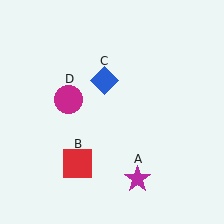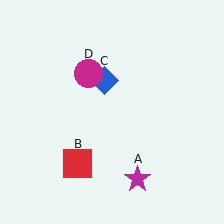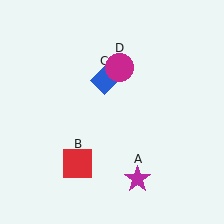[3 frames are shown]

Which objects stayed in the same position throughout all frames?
Magenta star (object A) and red square (object B) and blue diamond (object C) remained stationary.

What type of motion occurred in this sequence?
The magenta circle (object D) rotated clockwise around the center of the scene.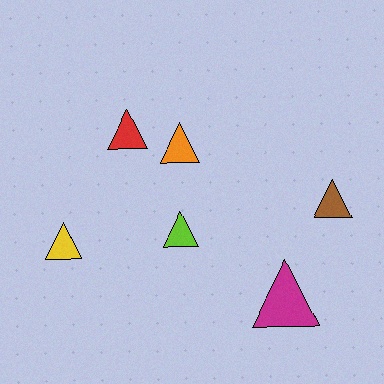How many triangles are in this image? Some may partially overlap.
There are 6 triangles.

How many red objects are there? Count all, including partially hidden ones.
There is 1 red object.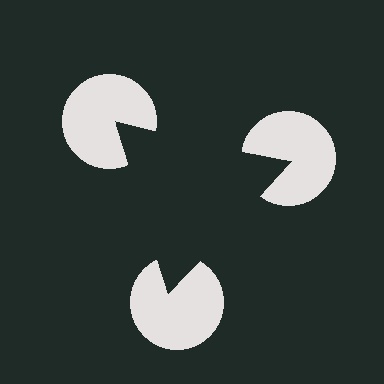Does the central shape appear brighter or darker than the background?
It typically appears slightly darker than the background, even though no actual brightness change is drawn.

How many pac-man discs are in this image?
There are 3 — one at each vertex of the illusory triangle.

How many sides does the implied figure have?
3 sides.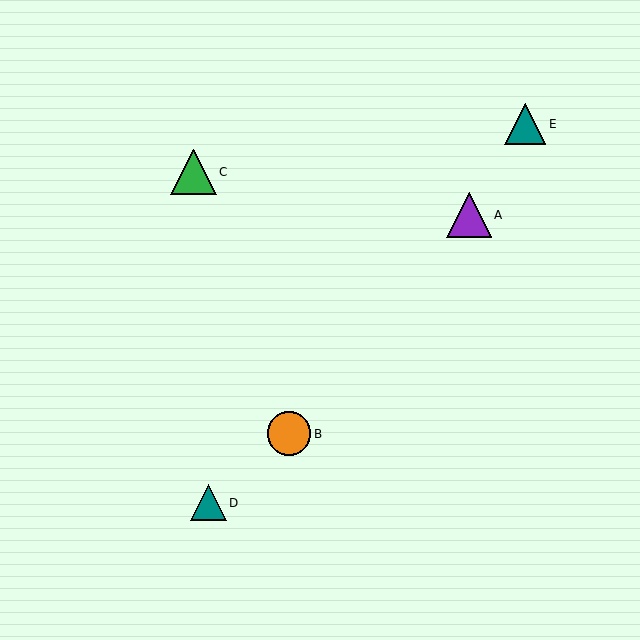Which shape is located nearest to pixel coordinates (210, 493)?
The teal triangle (labeled D) at (208, 503) is nearest to that location.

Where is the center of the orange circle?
The center of the orange circle is at (289, 434).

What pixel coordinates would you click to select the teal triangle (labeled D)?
Click at (208, 503) to select the teal triangle D.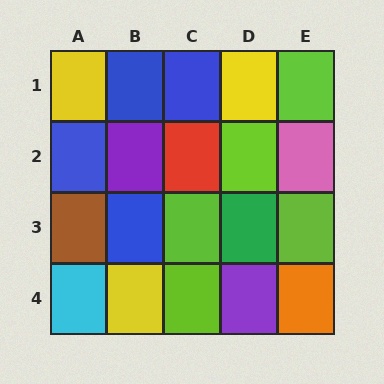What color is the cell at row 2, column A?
Blue.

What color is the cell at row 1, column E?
Lime.